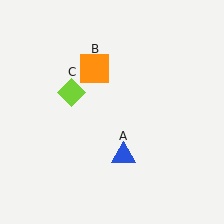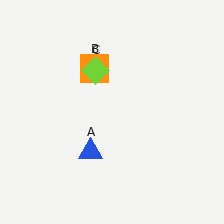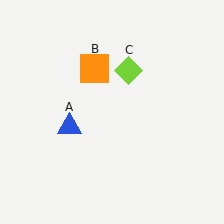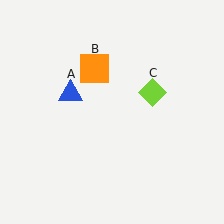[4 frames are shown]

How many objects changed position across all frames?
2 objects changed position: blue triangle (object A), lime diamond (object C).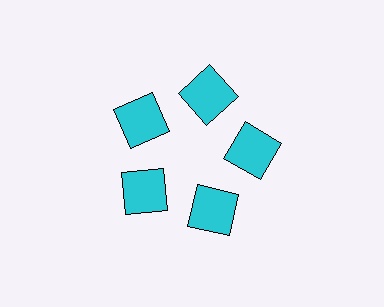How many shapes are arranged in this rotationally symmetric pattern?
There are 5 shapes, arranged in 5 groups of 1.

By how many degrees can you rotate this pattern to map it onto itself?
The pattern maps onto itself every 72 degrees of rotation.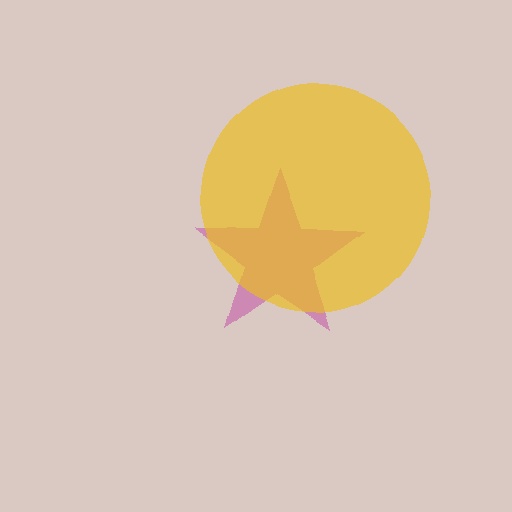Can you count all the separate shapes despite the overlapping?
Yes, there are 2 separate shapes.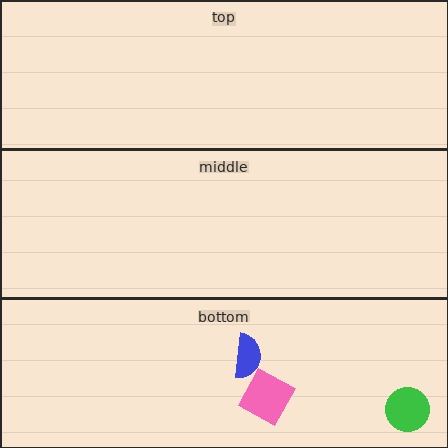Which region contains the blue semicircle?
The bottom region.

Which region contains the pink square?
The bottom region.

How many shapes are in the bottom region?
3.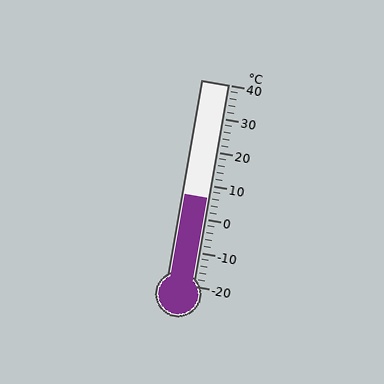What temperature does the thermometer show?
The thermometer shows approximately 6°C.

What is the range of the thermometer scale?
The thermometer scale ranges from -20°C to 40°C.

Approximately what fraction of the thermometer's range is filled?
The thermometer is filled to approximately 45% of its range.